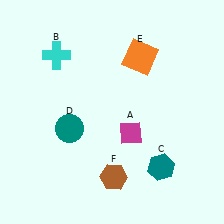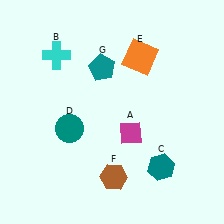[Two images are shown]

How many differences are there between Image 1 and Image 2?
There is 1 difference between the two images.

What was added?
A teal pentagon (G) was added in Image 2.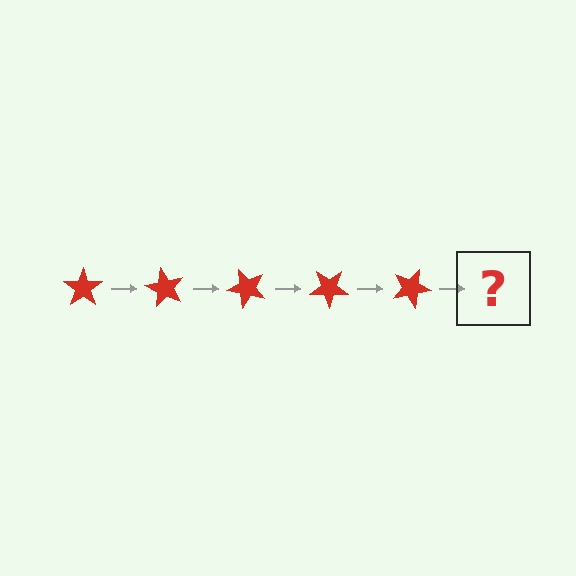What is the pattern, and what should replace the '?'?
The pattern is that the star rotates 60 degrees each step. The '?' should be a red star rotated 300 degrees.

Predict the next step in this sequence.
The next step is a red star rotated 300 degrees.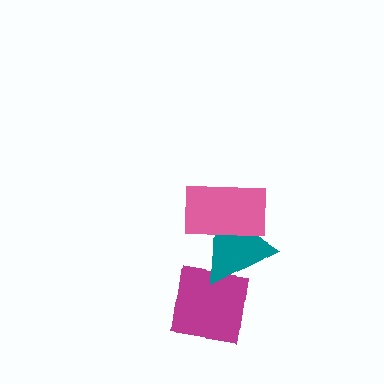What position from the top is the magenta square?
The magenta square is 3rd from the top.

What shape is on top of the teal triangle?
The pink rectangle is on top of the teal triangle.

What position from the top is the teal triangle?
The teal triangle is 2nd from the top.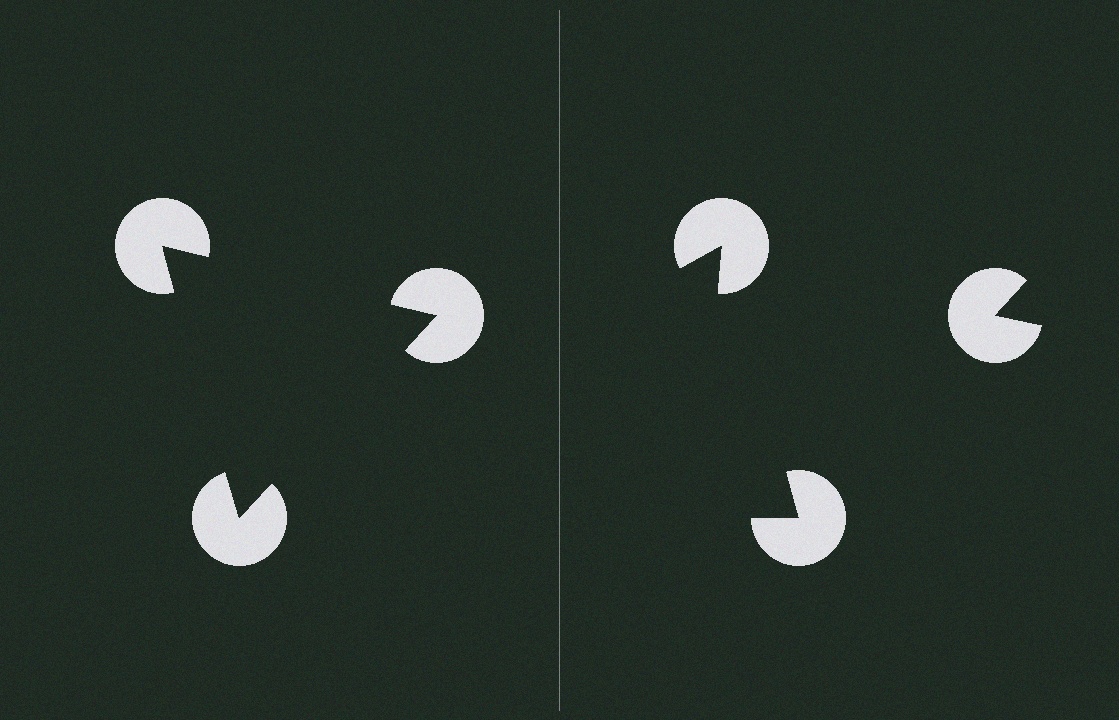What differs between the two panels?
The pac-man discs are positioned identically on both sides; only the wedge orientations differ. On the left they align to a triangle; on the right they are misaligned.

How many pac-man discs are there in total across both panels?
6 — 3 on each side.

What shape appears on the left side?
An illusory triangle.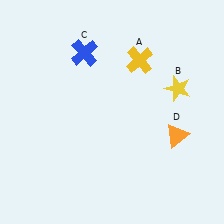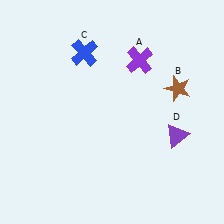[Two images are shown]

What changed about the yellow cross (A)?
In Image 1, A is yellow. In Image 2, it changed to purple.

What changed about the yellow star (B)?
In Image 1, B is yellow. In Image 2, it changed to brown.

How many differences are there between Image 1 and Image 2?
There are 3 differences between the two images.